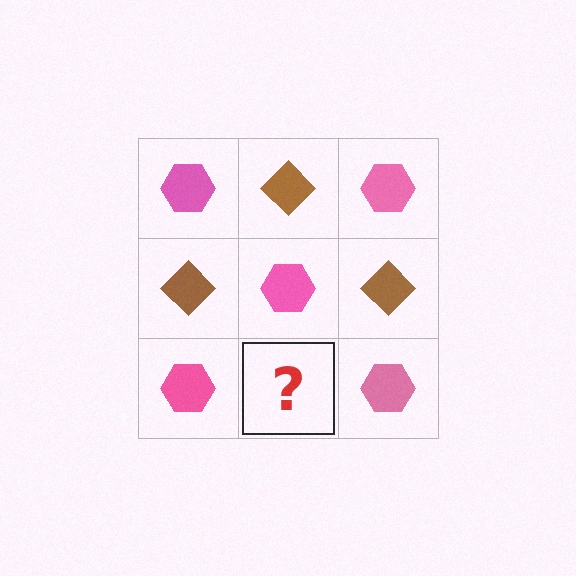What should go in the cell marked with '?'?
The missing cell should contain a brown diamond.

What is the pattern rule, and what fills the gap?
The rule is that it alternates pink hexagon and brown diamond in a checkerboard pattern. The gap should be filled with a brown diamond.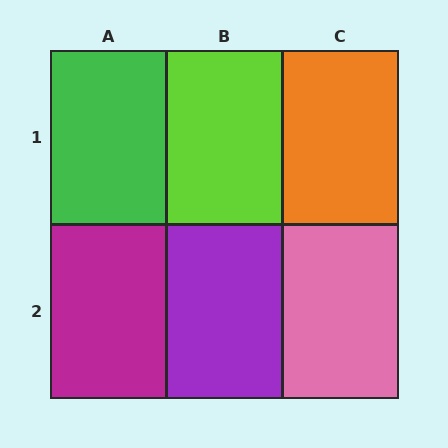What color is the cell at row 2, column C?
Pink.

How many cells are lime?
1 cell is lime.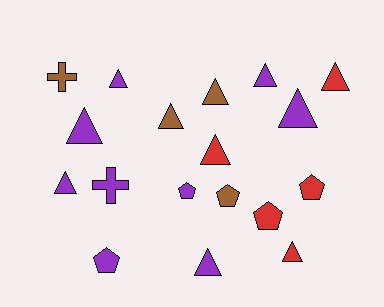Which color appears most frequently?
Purple, with 9 objects.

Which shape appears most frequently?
Triangle, with 11 objects.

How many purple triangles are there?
There are 6 purple triangles.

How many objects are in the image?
There are 18 objects.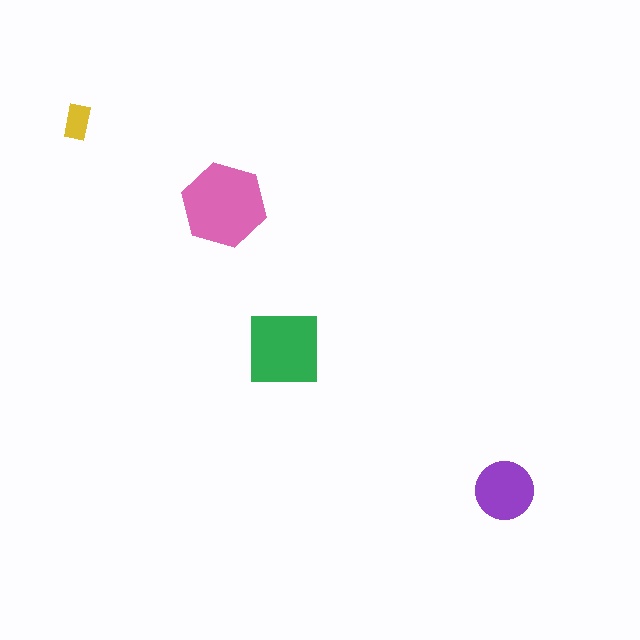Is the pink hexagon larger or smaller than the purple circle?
Larger.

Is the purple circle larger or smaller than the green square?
Smaller.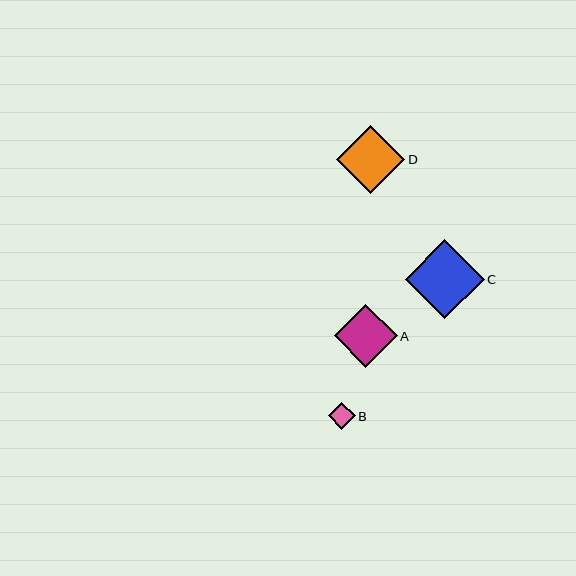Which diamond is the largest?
Diamond C is the largest with a size of approximately 79 pixels.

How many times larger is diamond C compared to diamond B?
Diamond C is approximately 2.9 times the size of diamond B.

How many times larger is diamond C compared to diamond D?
Diamond C is approximately 1.2 times the size of diamond D.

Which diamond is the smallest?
Diamond B is the smallest with a size of approximately 27 pixels.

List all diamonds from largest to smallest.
From largest to smallest: C, D, A, B.